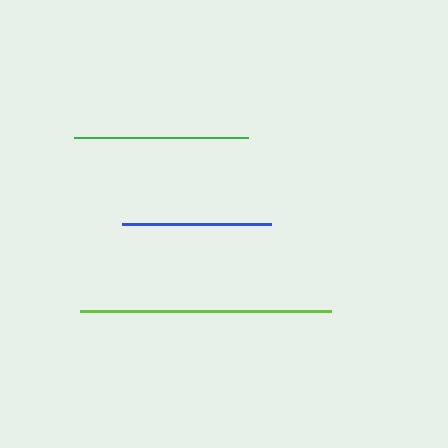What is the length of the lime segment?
The lime segment is approximately 252 pixels long.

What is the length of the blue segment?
The blue segment is approximately 149 pixels long.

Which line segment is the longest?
The lime line is the longest at approximately 252 pixels.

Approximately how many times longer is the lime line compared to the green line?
The lime line is approximately 1.4 times the length of the green line.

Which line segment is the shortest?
The blue line is the shortest at approximately 149 pixels.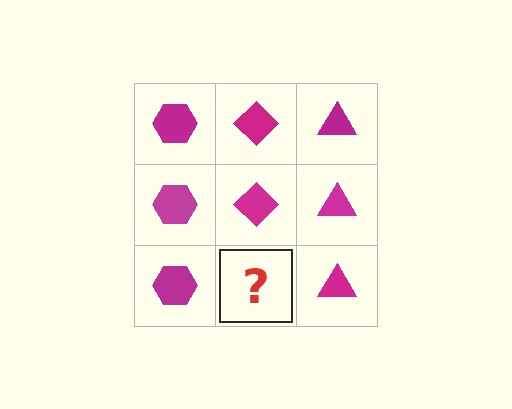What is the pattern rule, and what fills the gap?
The rule is that each column has a consistent shape. The gap should be filled with a magenta diamond.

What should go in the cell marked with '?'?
The missing cell should contain a magenta diamond.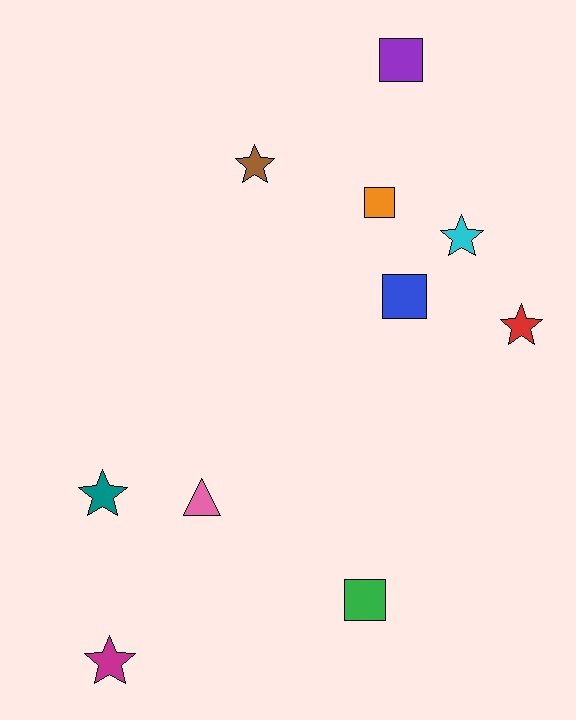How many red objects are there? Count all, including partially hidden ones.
There is 1 red object.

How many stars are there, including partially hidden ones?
There are 5 stars.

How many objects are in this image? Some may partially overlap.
There are 10 objects.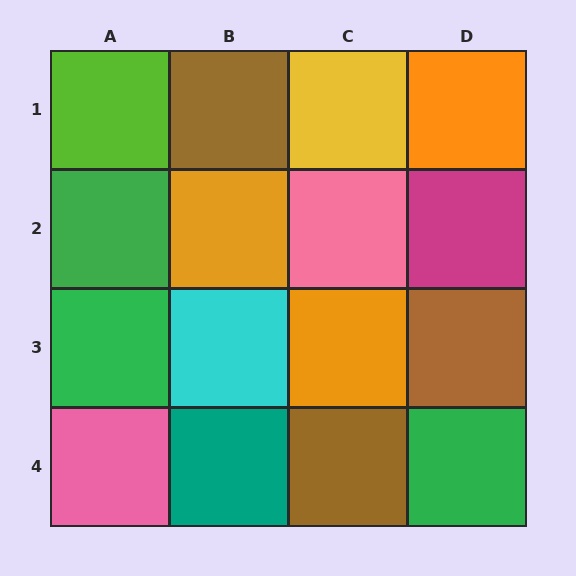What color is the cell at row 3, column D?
Brown.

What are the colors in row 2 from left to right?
Green, orange, pink, magenta.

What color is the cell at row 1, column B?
Brown.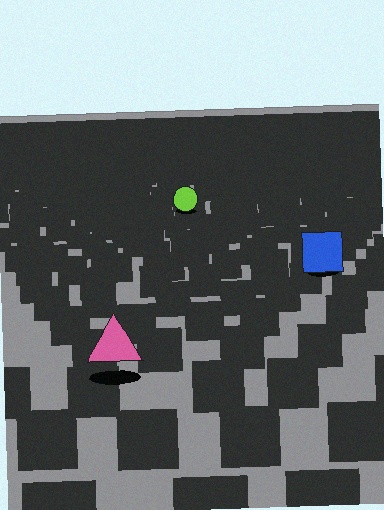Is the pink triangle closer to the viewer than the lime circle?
Yes. The pink triangle is closer — you can tell from the texture gradient: the ground texture is coarser near it.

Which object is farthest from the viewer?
The lime circle is farthest from the viewer. It appears smaller and the ground texture around it is denser.